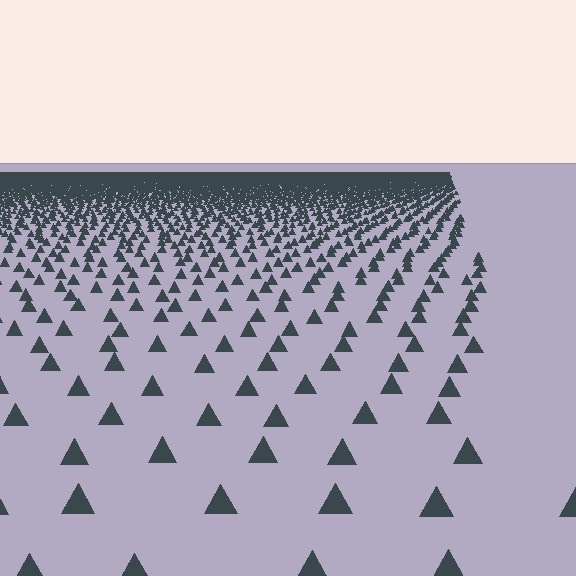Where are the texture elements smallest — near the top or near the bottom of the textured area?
Near the top.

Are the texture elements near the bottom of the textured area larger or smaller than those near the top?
Larger. Near the bottom, elements are closer to the viewer and appear at a bigger on-screen size.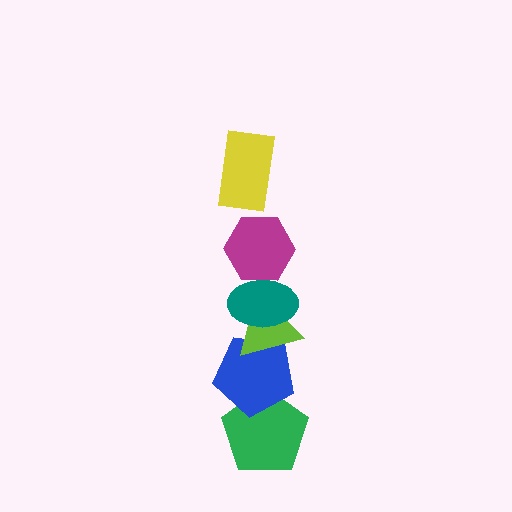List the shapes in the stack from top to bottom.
From top to bottom: the yellow rectangle, the magenta hexagon, the teal ellipse, the lime triangle, the blue pentagon, the green pentagon.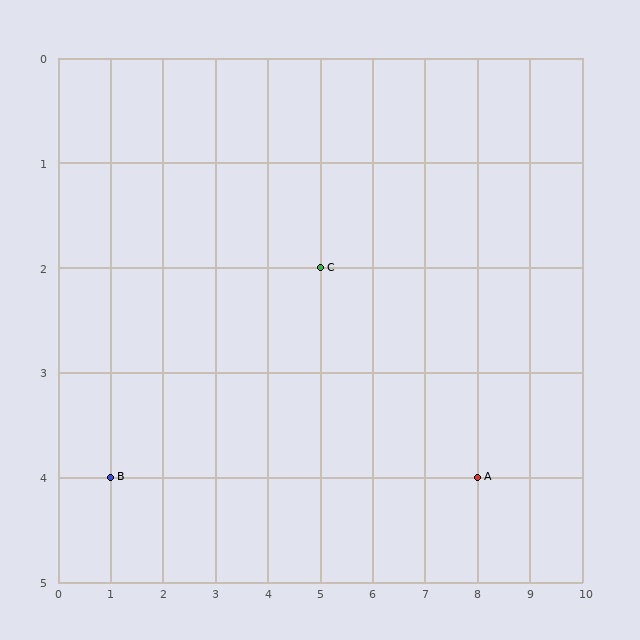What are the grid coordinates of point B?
Point B is at grid coordinates (1, 4).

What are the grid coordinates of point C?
Point C is at grid coordinates (5, 2).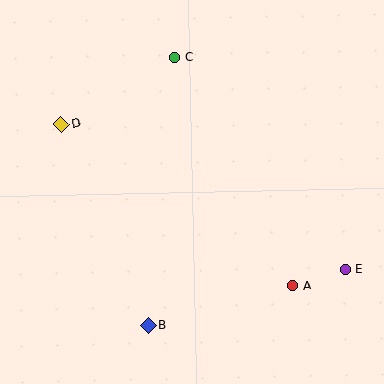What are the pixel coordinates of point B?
Point B is at (148, 325).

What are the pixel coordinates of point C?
Point C is at (175, 58).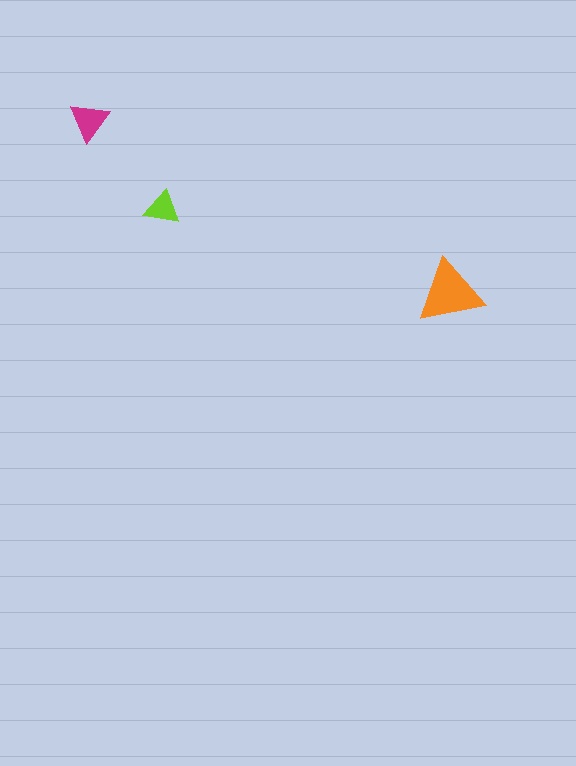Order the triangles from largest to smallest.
the orange one, the magenta one, the lime one.